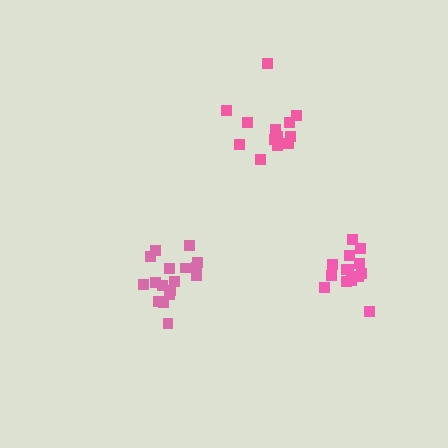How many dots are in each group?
Group 1: 17 dots, Group 2: 14 dots, Group 3: 13 dots (44 total).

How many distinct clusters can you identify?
There are 3 distinct clusters.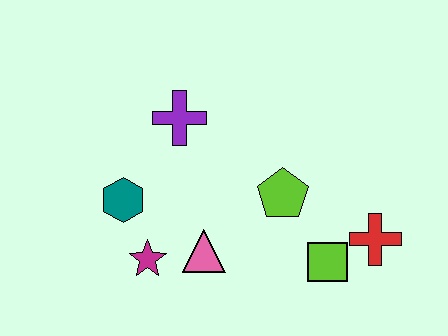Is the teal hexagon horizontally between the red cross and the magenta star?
No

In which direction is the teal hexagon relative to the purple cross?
The teal hexagon is below the purple cross.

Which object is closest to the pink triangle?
The magenta star is closest to the pink triangle.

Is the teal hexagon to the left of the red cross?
Yes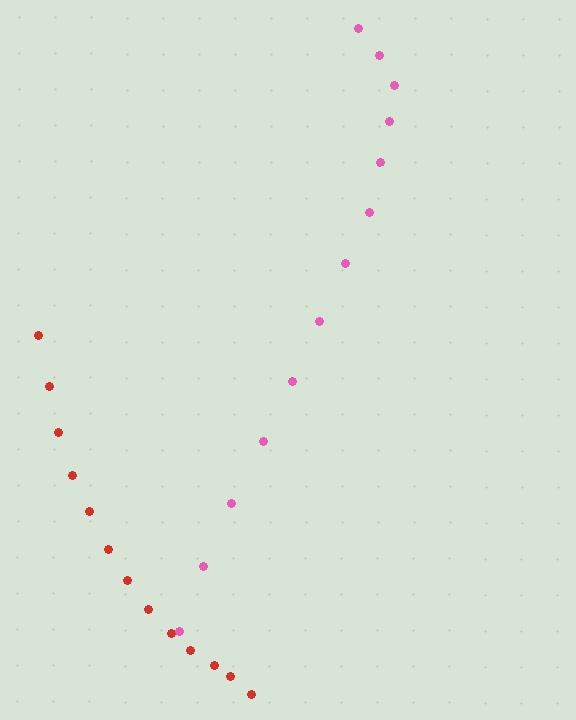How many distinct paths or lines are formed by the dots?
There are 2 distinct paths.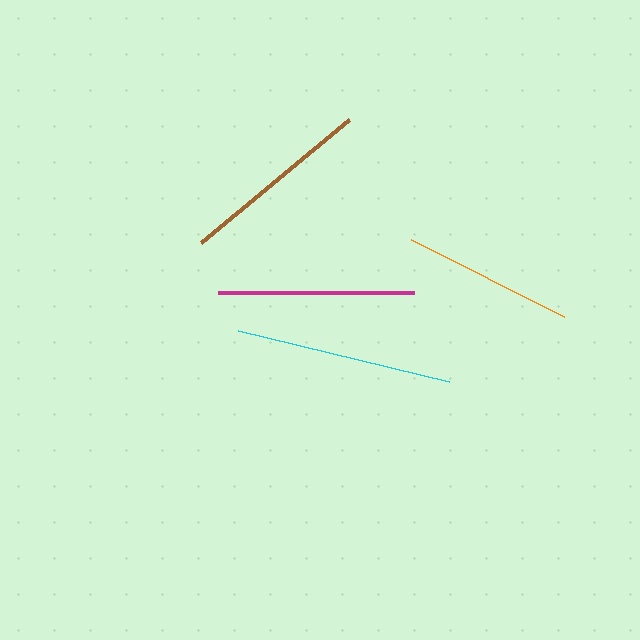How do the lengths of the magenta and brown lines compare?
The magenta and brown lines are approximately the same length.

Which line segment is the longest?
The cyan line is the longest at approximately 217 pixels.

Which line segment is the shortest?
The orange line is the shortest at approximately 172 pixels.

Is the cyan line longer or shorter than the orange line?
The cyan line is longer than the orange line.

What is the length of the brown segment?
The brown segment is approximately 192 pixels long.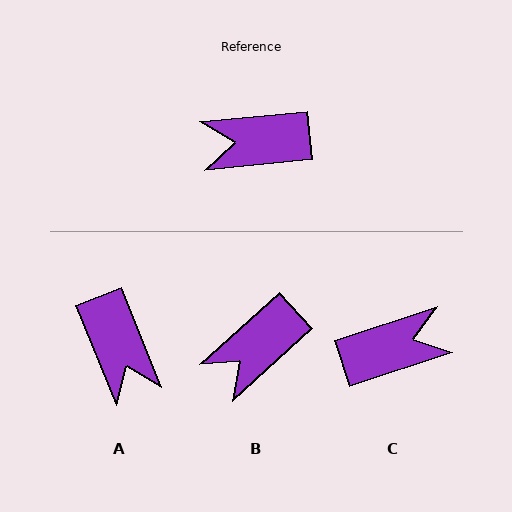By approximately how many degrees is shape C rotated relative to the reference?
Approximately 167 degrees clockwise.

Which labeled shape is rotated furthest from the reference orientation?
C, about 167 degrees away.